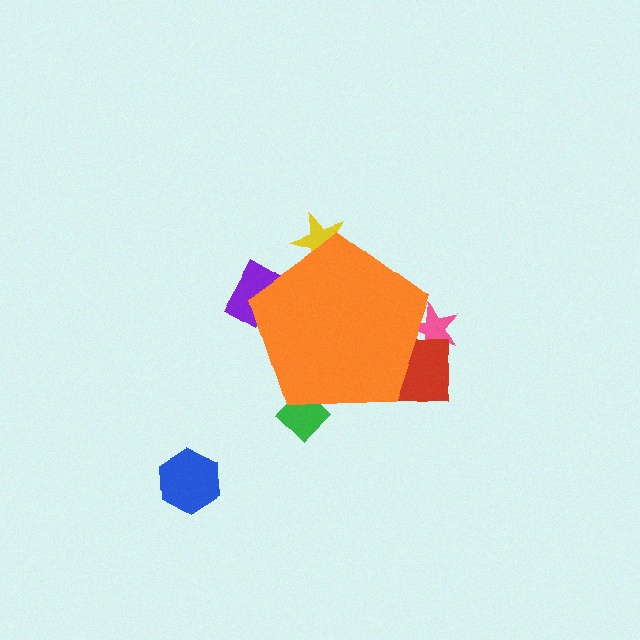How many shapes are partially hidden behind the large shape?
5 shapes are partially hidden.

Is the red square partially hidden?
Yes, the red square is partially hidden behind the orange pentagon.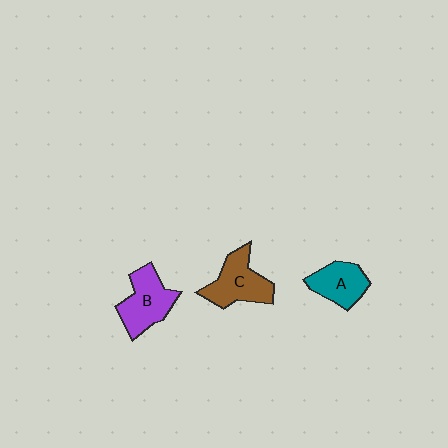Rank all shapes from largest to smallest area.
From largest to smallest: B (purple), C (brown), A (teal).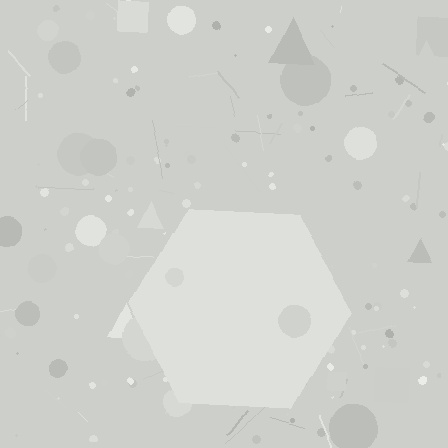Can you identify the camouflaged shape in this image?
The camouflaged shape is a hexagon.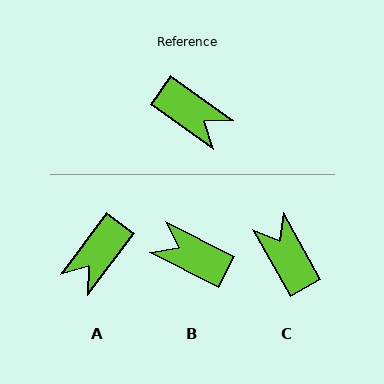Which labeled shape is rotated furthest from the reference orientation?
B, about 171 degrees away.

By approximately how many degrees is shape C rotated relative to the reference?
Approximately 155 degrees counter-clockwise.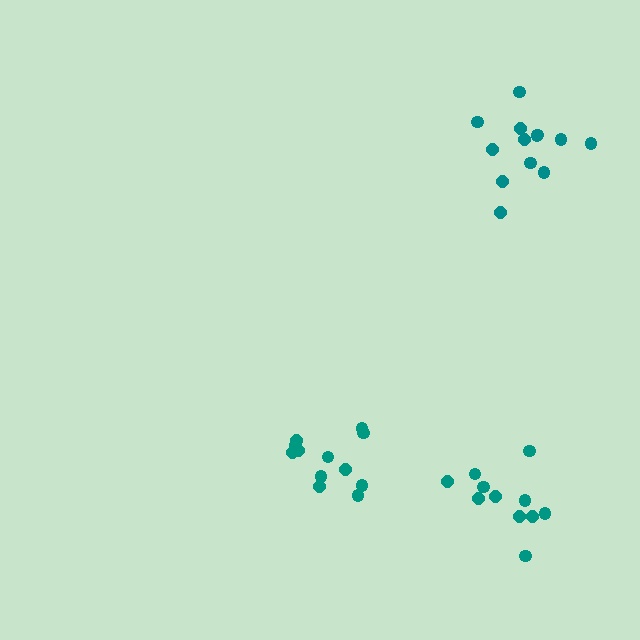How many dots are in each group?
Group 1: 13 dots, Group 2: 12 dots, Group 3: 11 dots (36 total).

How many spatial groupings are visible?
There are 3 spatial groupings.